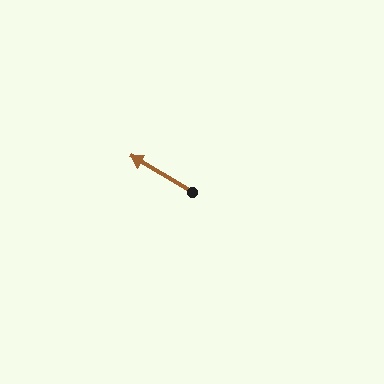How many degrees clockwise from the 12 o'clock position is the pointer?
Approximately 301 degrees.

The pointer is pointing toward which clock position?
Roughly 10 o'clock.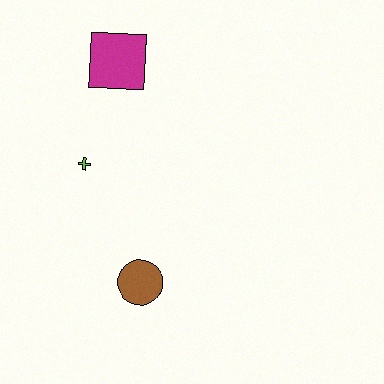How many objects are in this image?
There are 3 objects.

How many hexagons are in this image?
There are no hexagons.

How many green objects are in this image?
There are no green objects.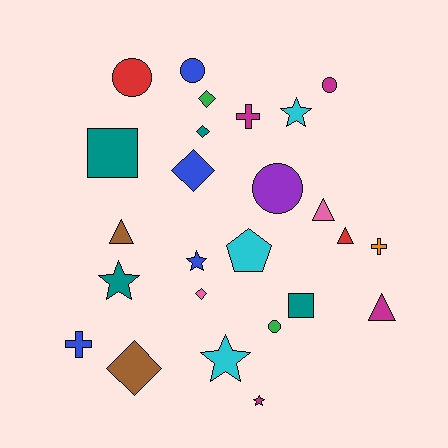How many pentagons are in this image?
There is 1 pentagon.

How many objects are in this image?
There are 25 objects.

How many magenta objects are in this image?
There are 4 magenta objects.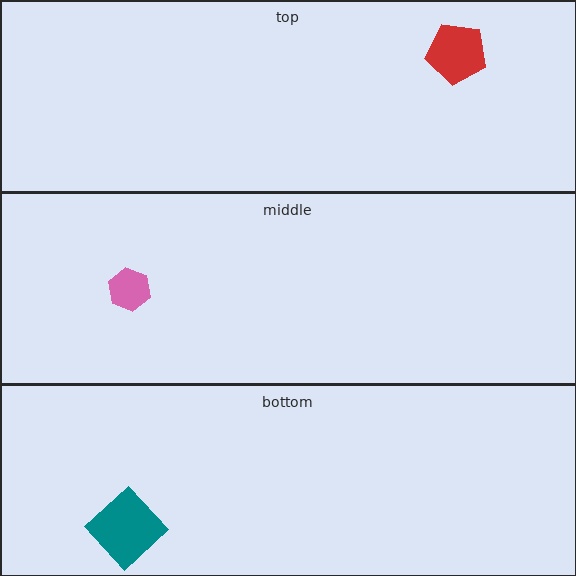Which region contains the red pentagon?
The top region.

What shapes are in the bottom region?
The teal diamond.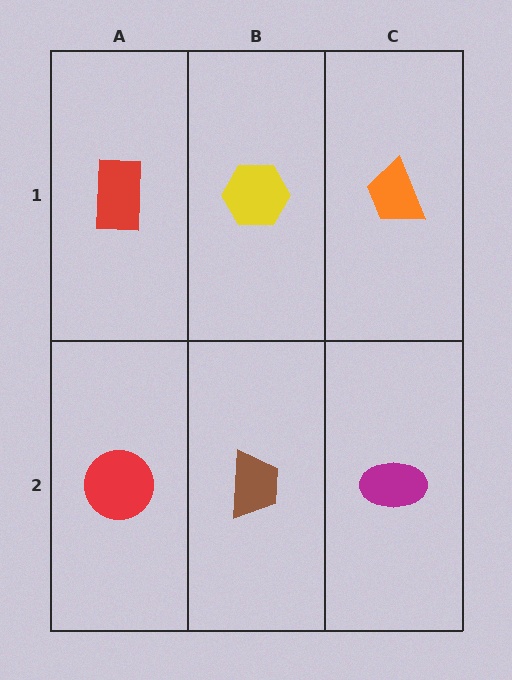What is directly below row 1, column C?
A magenta ellipse.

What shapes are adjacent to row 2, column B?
A yellow hexagon (row 1, column B), a red circle (row 2, column A), a magenta ellipse (row 2, column C).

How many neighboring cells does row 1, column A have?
2.